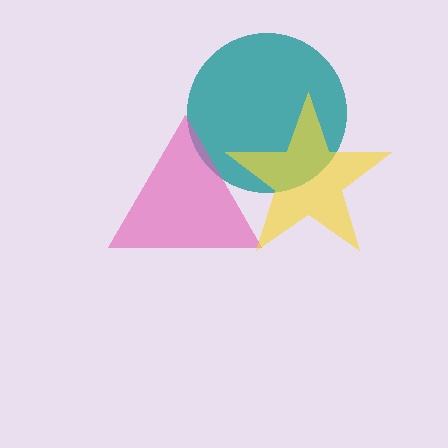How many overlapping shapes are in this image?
There are 3 overlapping shapes in the image.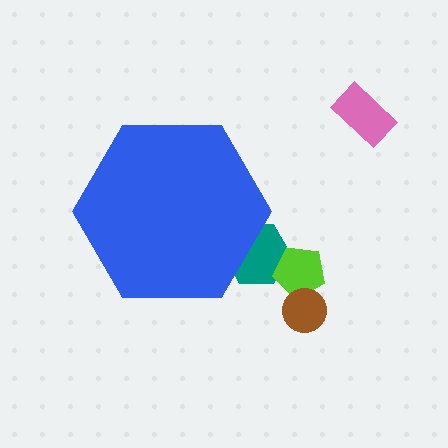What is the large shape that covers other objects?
A blue hexagon.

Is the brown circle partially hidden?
No, the brown circle is fully visible.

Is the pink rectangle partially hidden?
No, the pink rectangle is fully visible.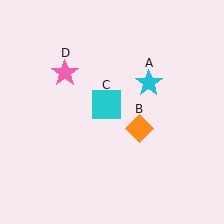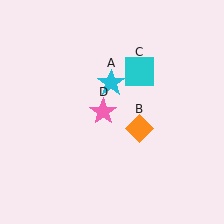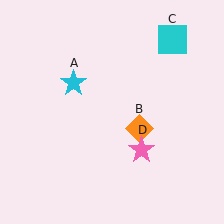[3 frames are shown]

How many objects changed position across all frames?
3 objects changed position: cyan star (object A), cyan square (object C), pink star (object D).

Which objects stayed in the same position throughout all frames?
Orange diamond (object B) remained stationary.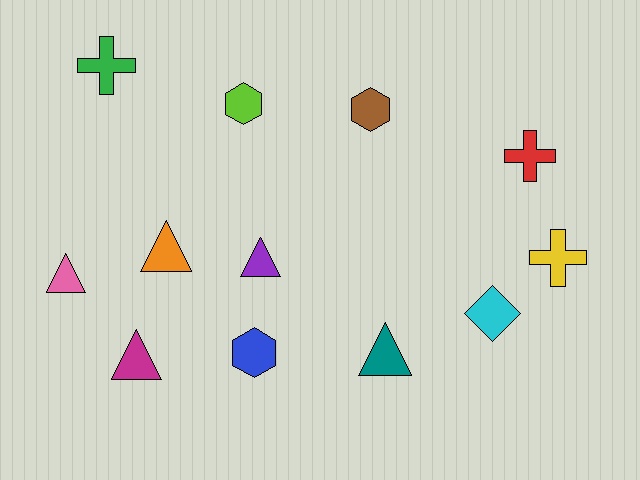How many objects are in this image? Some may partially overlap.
There are 12 objects.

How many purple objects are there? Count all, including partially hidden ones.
There is 1 purple object.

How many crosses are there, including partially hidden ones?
There are 3 crosses.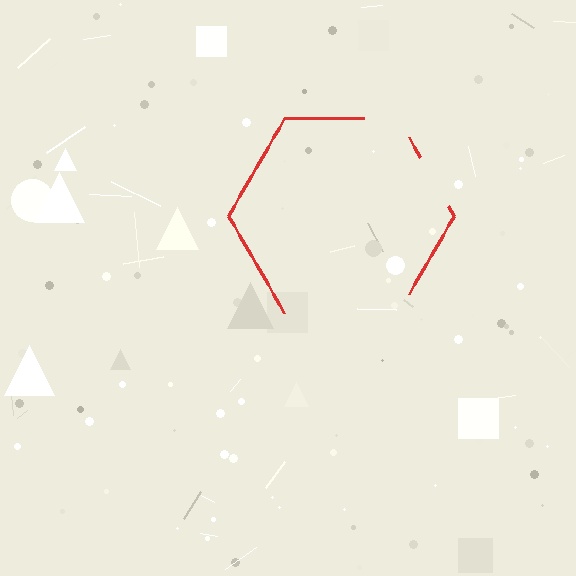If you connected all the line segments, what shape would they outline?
They would outline a hexagon.